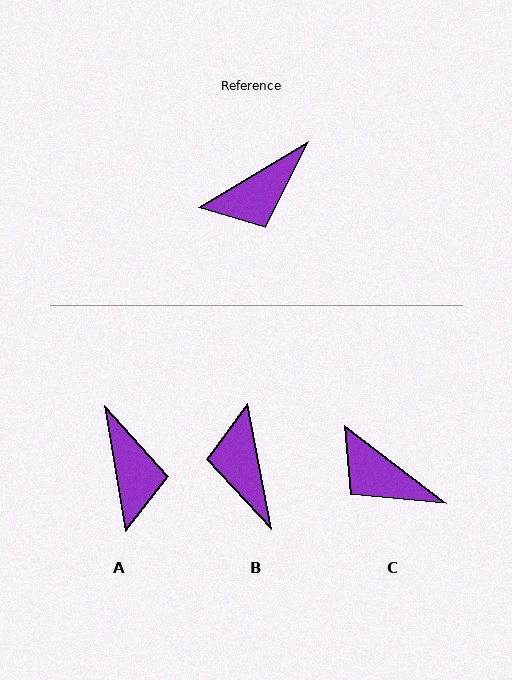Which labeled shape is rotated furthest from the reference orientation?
B, about 110 degrees away.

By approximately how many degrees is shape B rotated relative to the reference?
Approximately 110 degrees clockwise.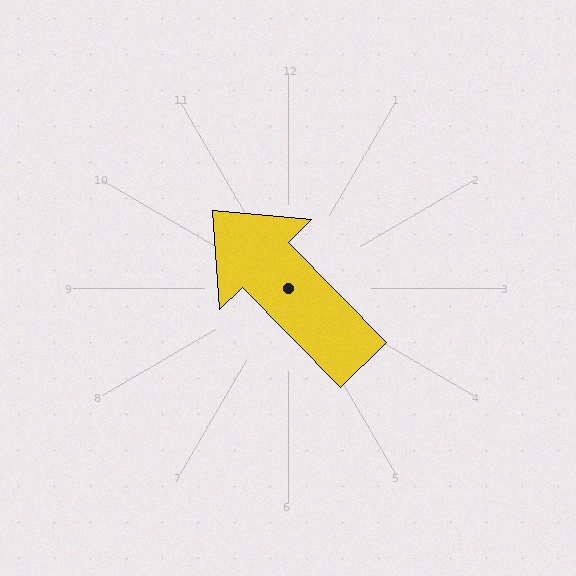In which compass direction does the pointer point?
Northwest.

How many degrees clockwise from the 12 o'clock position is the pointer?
Approximately 316 degrees.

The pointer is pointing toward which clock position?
Roughly 11 o'clock.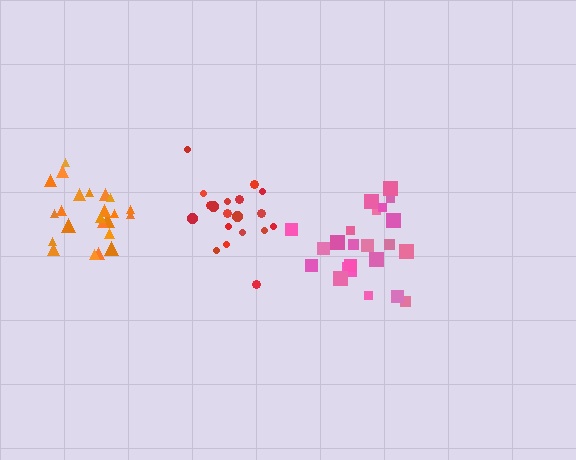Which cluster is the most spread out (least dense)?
Pink.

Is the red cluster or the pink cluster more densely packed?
Red.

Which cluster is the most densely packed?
Orange.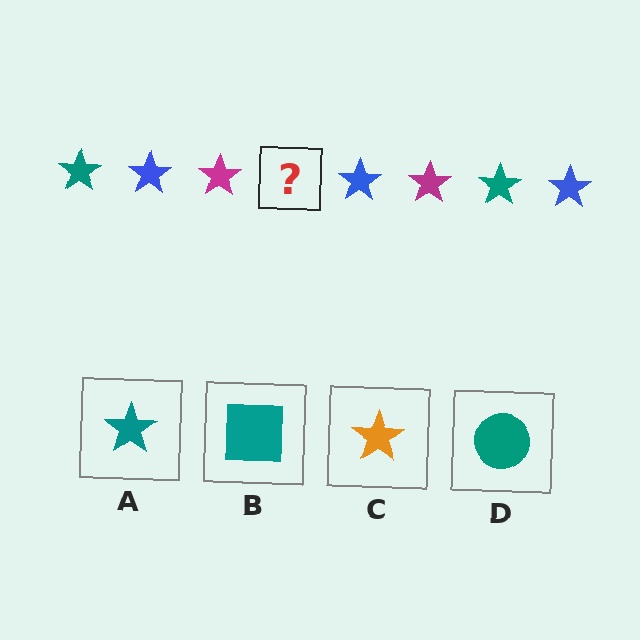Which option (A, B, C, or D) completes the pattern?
A.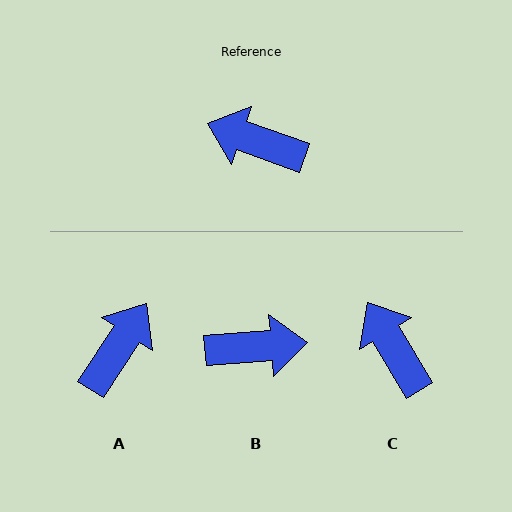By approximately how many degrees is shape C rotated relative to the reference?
Approximately 40 degrees clockwise.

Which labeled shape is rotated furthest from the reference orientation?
B, about 156 degrees away.